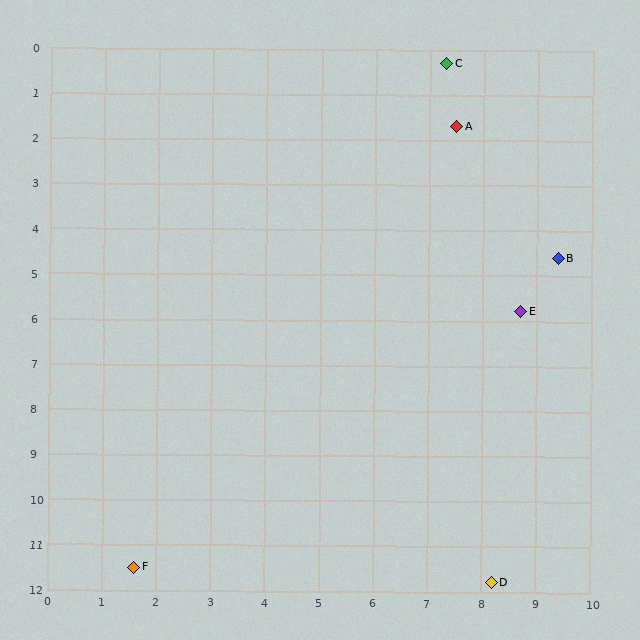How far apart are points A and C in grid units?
Points A and C are about 1.4 grid units apart.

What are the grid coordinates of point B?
Point B is at approximately (9.4, 4.6).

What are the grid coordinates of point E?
Point E is at approximately (8.7, 5.8).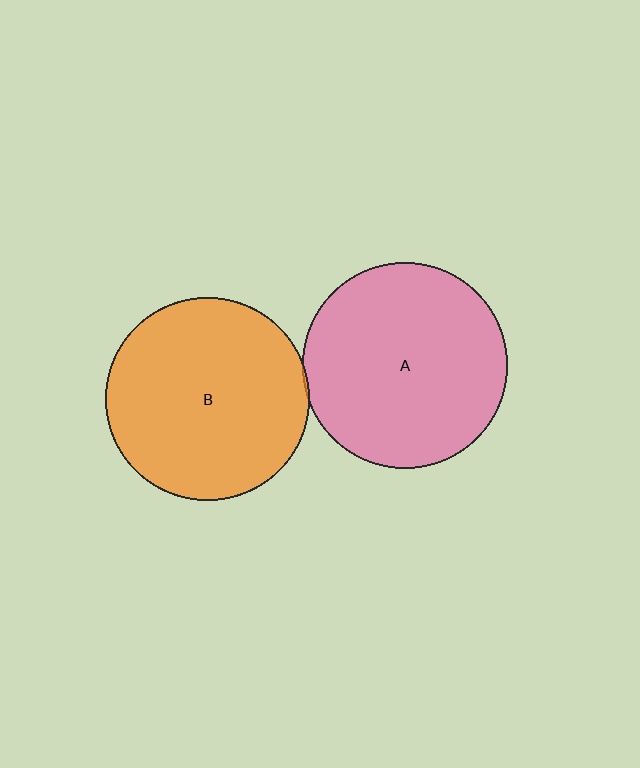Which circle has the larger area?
Circle A (pink).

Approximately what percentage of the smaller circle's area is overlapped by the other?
Approximately 5%.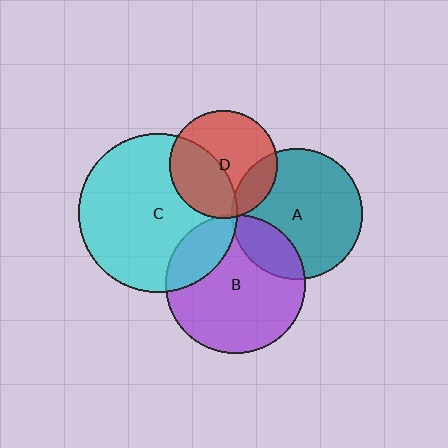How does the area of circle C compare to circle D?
Approximately 2.1 times.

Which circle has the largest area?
Circle C (cyan).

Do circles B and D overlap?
Yes.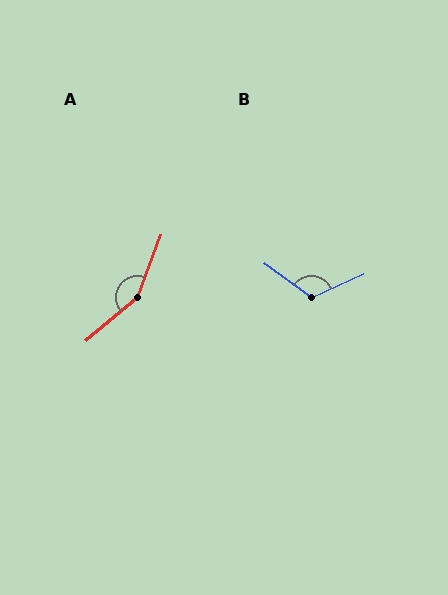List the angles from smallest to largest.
B (120°), A (150°).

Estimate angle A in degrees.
Approximately 150 degrees.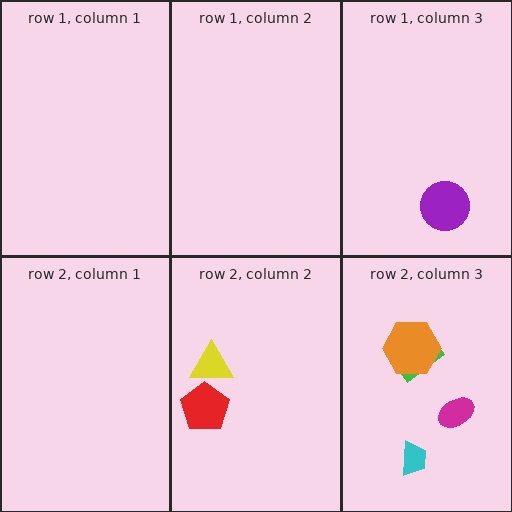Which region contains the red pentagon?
The row 2, column 2 region.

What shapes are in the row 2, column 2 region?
The red pentagon, the yellow triangle.